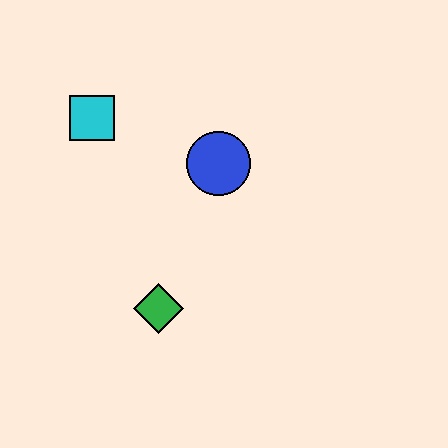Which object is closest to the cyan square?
The blue circle is closest to the cyan square.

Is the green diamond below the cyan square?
Yes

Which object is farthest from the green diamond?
The cyan square is farthest from the green diamond.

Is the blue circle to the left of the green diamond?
No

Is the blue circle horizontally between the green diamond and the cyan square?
No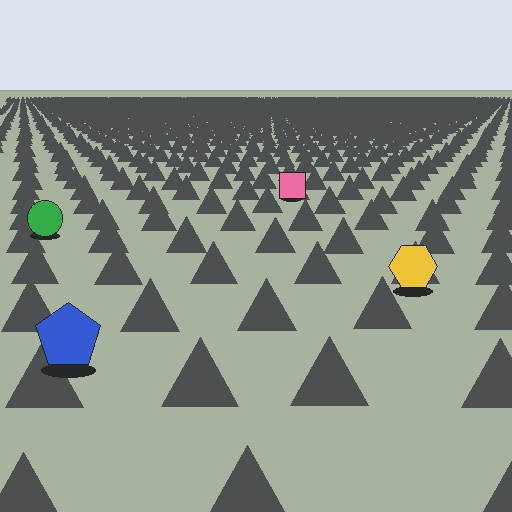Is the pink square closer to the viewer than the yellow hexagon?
No. The yellow hexagon is closer — you can tell from the texture gradient: the ground texture is coarser near it.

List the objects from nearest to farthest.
From nearest to farthest: the blue pentagon, the yellow hexagon, the green circle, the pink square.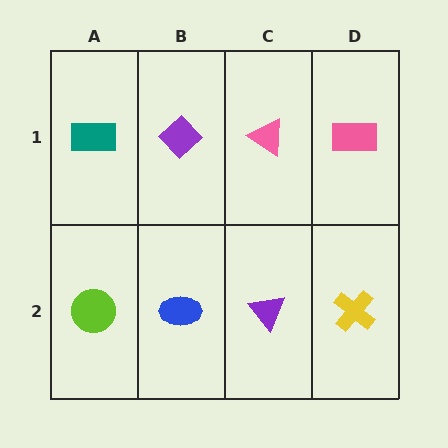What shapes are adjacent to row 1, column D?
A yellow cross (row 2, column D), a pink triangle (row 1, column C).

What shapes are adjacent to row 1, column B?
A blue ellipse (row 2, column B), a teal rectangle (row 1, column A), a pink triangle (row 1, column C).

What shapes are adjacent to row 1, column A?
A lime circle (row 2, column A), a purple diamond (row 1, column B).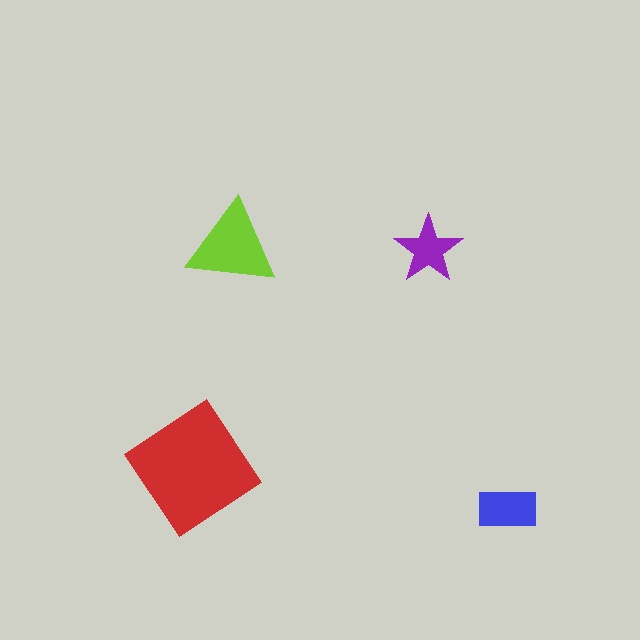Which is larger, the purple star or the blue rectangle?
The blue rectangle.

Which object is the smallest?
The purple star.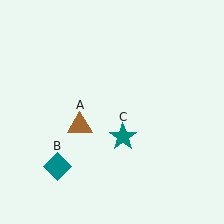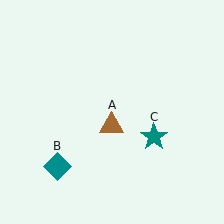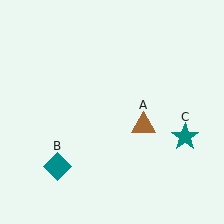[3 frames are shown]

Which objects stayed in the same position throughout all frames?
Teal diamond (object B) remained stationary.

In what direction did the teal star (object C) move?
The teal star (object C) moved right.